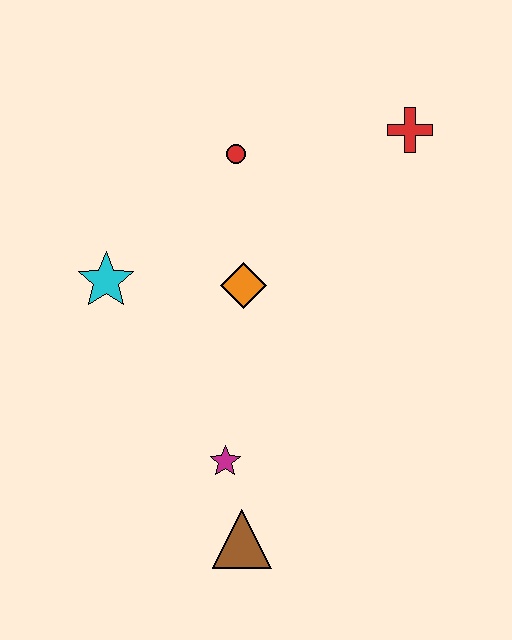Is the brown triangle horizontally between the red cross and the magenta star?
Yes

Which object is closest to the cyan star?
The orange diamond is closest to the cyan star.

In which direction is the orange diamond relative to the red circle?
The orange diamond is below the red circle.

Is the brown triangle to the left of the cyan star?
No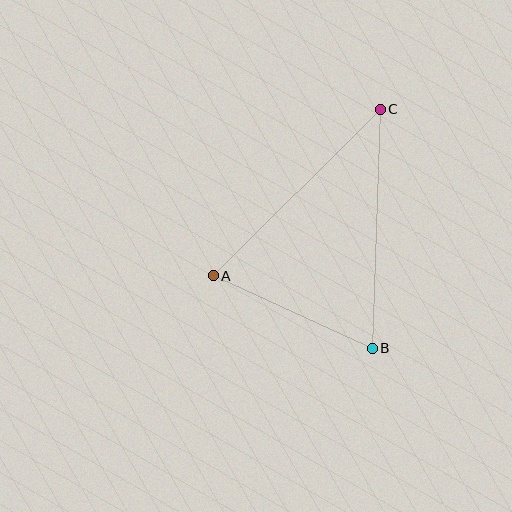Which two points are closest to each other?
Points A and B are closest to each other.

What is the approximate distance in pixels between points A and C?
The distance between A and C is approximately 236 pixels.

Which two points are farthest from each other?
Points B and C are farthest from each other.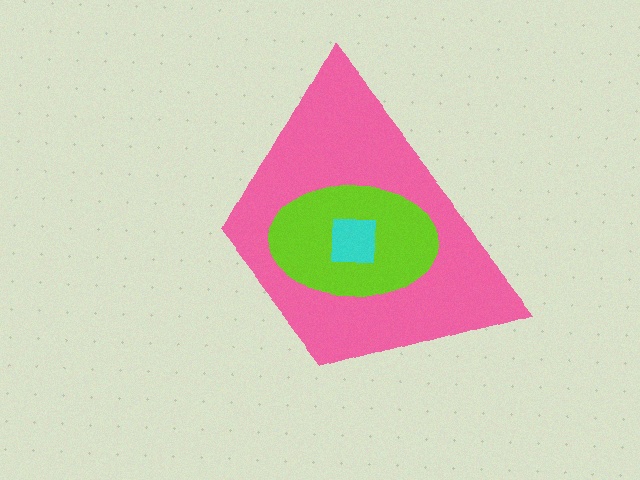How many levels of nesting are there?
3.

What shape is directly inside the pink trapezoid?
The lime ellipse.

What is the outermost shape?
The pink trapezoid.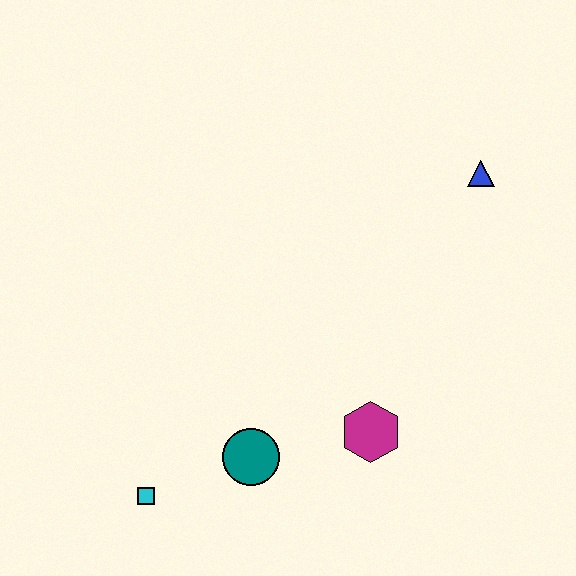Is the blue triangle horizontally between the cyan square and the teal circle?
No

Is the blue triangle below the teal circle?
No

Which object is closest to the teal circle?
The cyan square is closest to the teal circle.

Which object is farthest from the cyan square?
The blue triangle is farthest from the cyan square.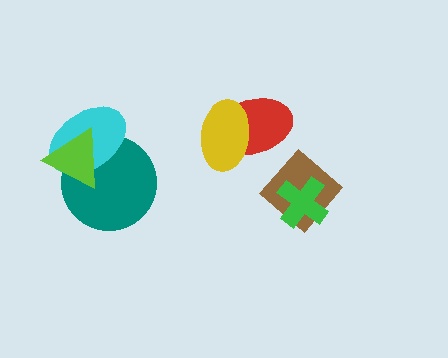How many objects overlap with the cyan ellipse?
2 objects overlap with the cyan ellipse.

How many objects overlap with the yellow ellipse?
1 object overlaps with the yellow ellipse.